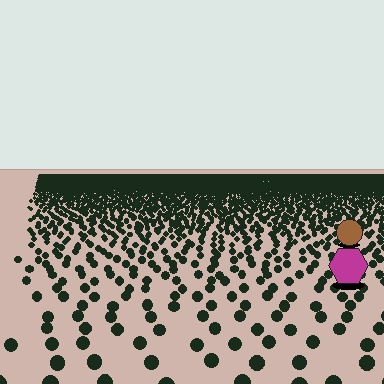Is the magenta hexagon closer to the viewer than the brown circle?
Yes. The magenta hexagon is closer — you can tell from the texture gradient: the ground texture is coarser near it.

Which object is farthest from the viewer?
The brown circle is farthest from the viewer. It appears smaller and the ground texture around it is denser.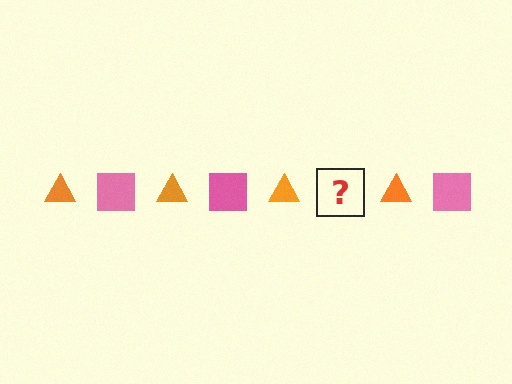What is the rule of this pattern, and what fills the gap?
The rule is that the pattern alternates between orange triangle and pink square. The gap should be filled with a pink square.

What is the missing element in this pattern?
The missing element is a pink square.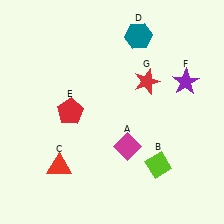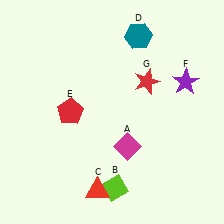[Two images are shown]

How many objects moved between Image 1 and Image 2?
2 objects moved between the two images.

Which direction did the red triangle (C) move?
The red triangle (C) moved right.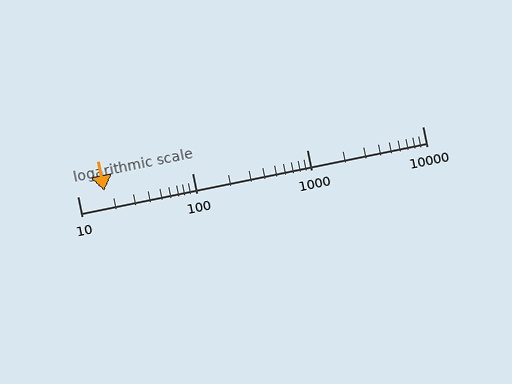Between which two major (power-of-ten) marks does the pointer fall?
The pointer is between 10 and 100.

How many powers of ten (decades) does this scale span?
The scale spans 3 decades, from 10 to 10000.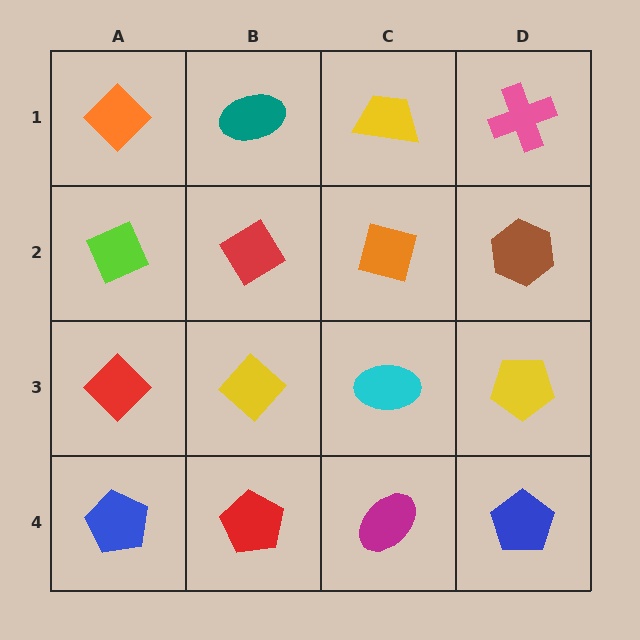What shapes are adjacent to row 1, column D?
A brown hexagon (row 2, column D), a yellow trapezoid (row 1, column C).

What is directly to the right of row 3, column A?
A yellow diamond.